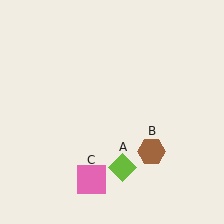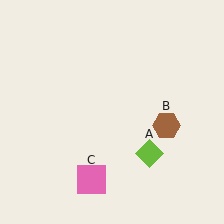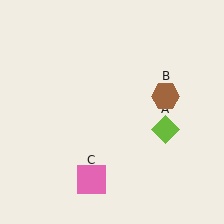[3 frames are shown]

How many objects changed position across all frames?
2 objects changed position: lime diamond (object A), brown hexagon (object B).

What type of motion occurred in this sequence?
The lime diamond (object A), brown hexagon (object B) rotated counterclockwise around the center of the scene.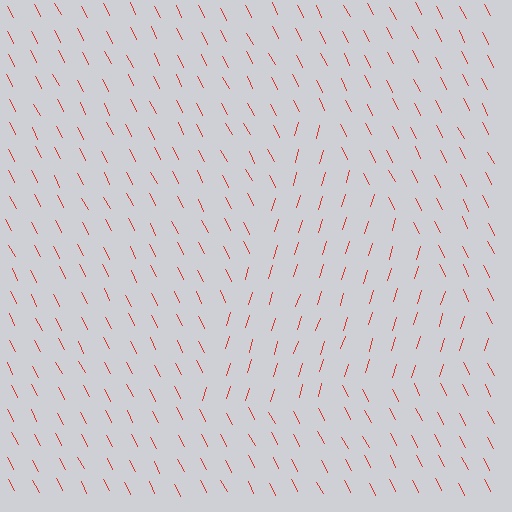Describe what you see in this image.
The image is filled with small red line segments. A triangle region in the image has lines oriented differently from the surrounding lines, creating a visible texture boundary.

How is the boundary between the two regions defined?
The boundary is defined purely by a change in line orientation (approximately 45 degrees difference). All lines are the same color and thickness.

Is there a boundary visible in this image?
Yes, there is a texture boundary formed by a change in line orientation.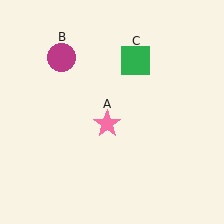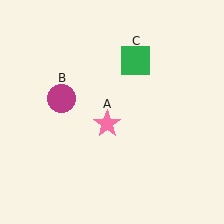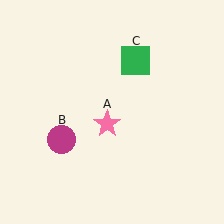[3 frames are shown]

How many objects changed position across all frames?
1 object changed position: magenta circle (object B).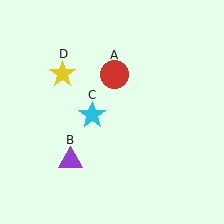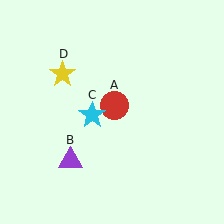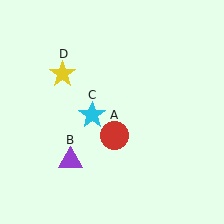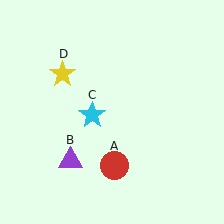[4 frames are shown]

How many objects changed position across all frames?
1 object changed position: red circle (object A).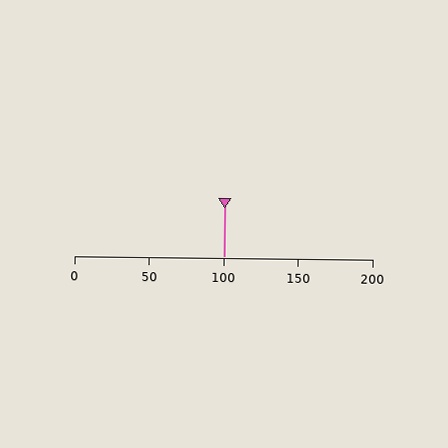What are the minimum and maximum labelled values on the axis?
The axis runs from 0 to 200.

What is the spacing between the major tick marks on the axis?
The major ticks are spaced 50 apart.